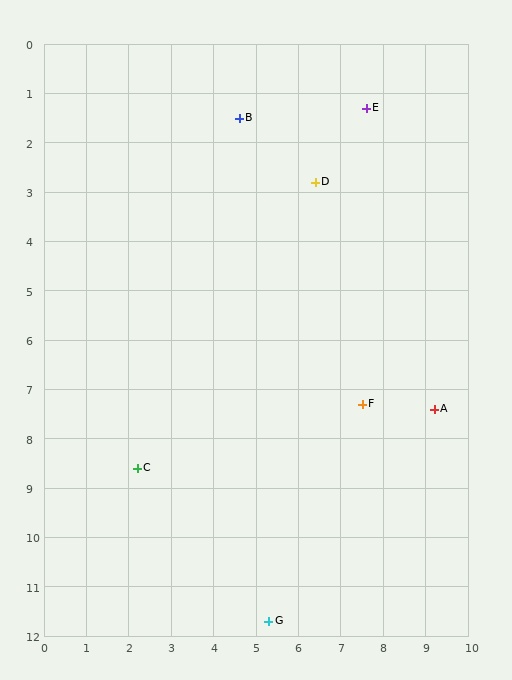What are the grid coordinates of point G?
Point G is at approximately (5.3, 11.7).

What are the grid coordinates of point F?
Point F is at approximately (7.5, 7.3).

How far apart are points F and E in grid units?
Points F and E are about 6.0 grid units apart.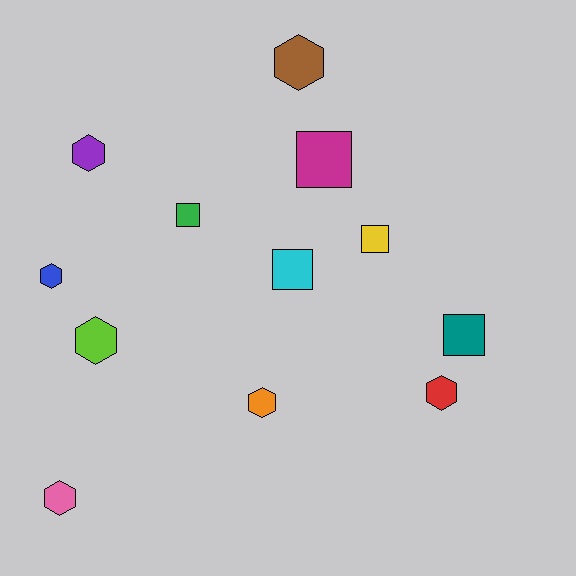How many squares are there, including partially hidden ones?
There are 5 squares.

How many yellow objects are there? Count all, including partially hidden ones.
There is 1 yellow object.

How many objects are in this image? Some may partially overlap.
There are 12 objects.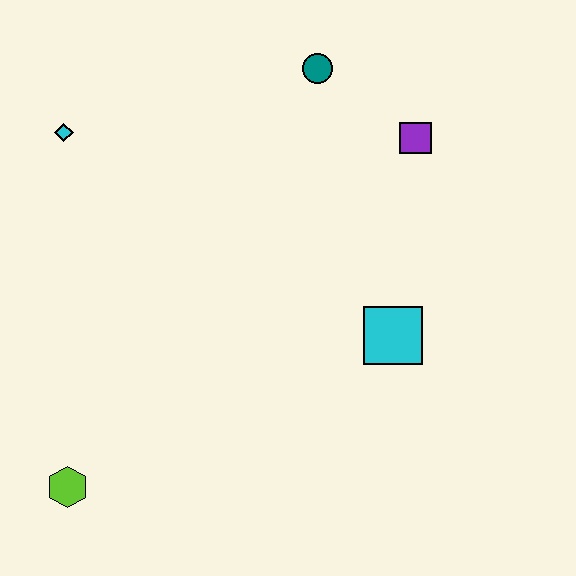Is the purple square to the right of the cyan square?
Yes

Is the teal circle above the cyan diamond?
Yes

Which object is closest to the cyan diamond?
The teal circle is closest to the cyan diamond.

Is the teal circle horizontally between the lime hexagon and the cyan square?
Yes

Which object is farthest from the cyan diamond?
The cyan square is farthest from the cyan diamond.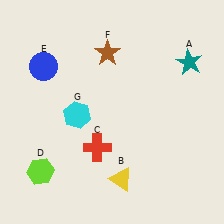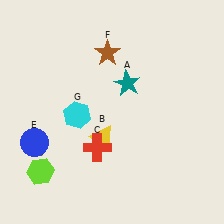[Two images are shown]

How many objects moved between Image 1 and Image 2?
3 objects moved between the two images.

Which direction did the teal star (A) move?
The teal star (A) moved left.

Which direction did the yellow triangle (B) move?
The yellow triangle (B) moved up.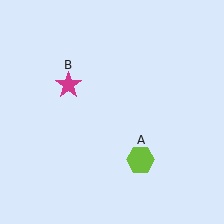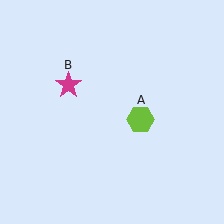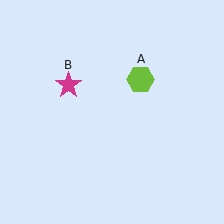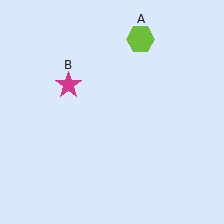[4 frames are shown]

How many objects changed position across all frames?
1 object changed position: lime hexagon (object A).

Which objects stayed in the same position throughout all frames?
Magenta star (object B) remained stationary.